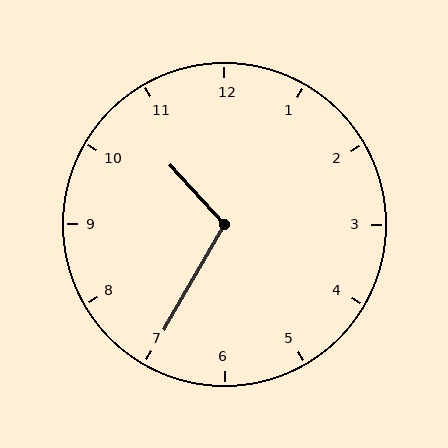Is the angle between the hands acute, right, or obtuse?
It is obtuse.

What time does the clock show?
10:35.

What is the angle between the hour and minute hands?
Approximately 108 degrees.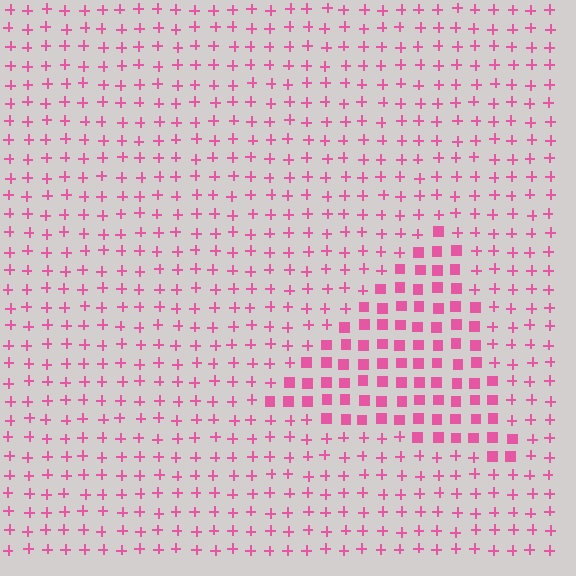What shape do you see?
I see a triangle.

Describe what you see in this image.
The image is filled with small pink elements arranged in a uniform grid. A triangle-shaped region contains squares, while the surrounding area contains plus signs. The boundary is defined purely by the change in element shape.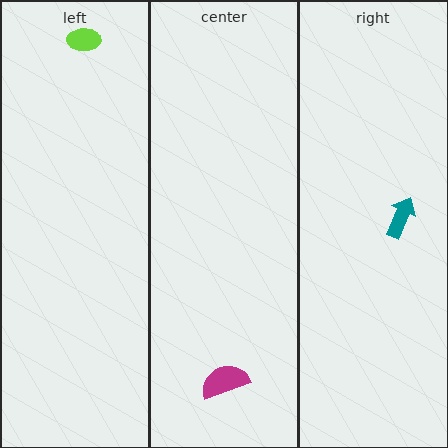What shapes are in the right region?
The teal arrow.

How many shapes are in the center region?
1.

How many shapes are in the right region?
1.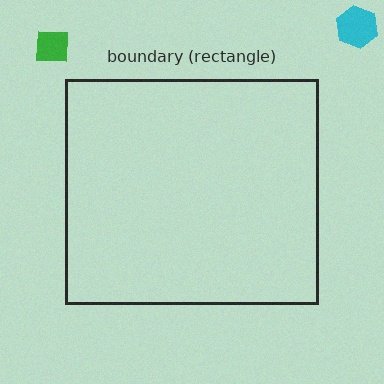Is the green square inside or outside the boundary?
Outside.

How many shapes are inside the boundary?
0 inside, 2 outside.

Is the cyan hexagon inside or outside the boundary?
Outside.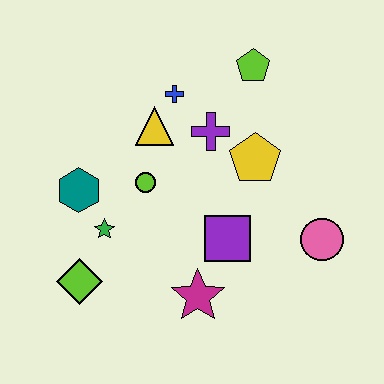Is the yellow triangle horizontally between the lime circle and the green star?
No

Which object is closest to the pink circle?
The purple square is closest to the pink circle.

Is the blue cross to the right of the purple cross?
No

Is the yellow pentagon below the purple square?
No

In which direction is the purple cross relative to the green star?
The purple cross is to the right of the green star.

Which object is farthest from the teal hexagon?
The pink circle is farthest from the teal hexagon.